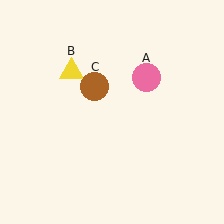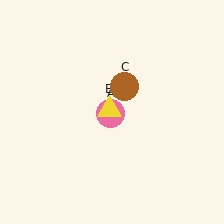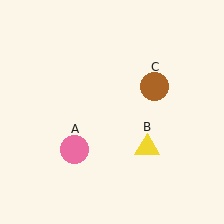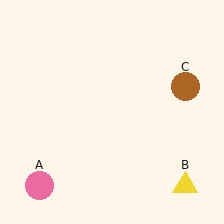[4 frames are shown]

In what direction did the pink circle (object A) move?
The pink circle (object A) moved down and to the left.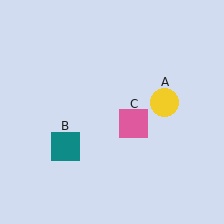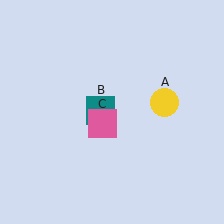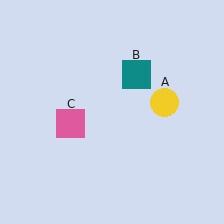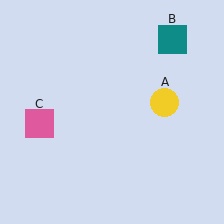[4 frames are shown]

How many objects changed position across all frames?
2 objects changed position: teal square (object B), pink square (object C).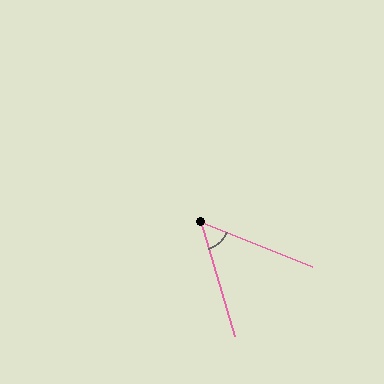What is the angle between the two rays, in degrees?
Approximately 52 degrees.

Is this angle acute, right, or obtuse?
It is acute.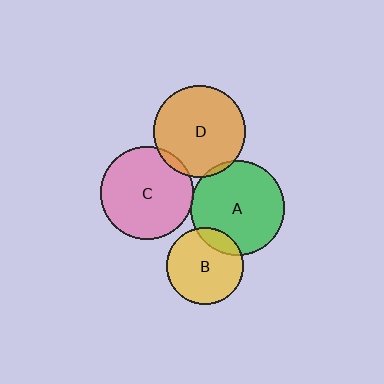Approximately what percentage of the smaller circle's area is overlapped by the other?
Approximately 5%.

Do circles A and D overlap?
Yes.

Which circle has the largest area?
Circle A (green).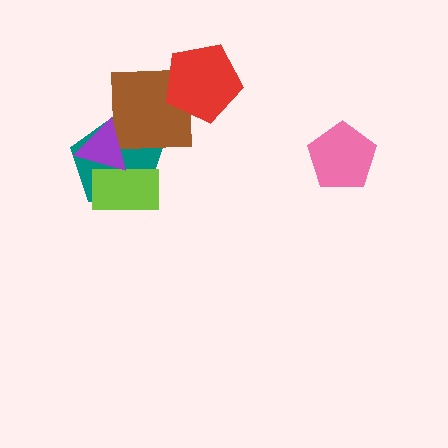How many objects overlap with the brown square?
3 objects overlap with the brown square.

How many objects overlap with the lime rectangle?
2 objects overlap with the lime rectangle.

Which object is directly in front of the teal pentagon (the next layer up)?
The brown square is directly in front of the teal pentagon.